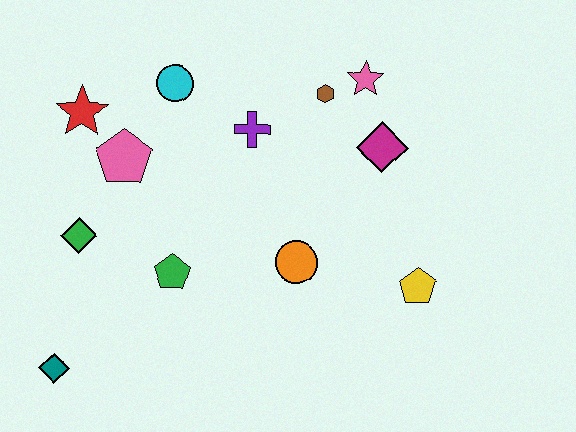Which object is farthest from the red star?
The yellow pentagon is farthest from the red star.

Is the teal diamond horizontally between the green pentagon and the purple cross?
No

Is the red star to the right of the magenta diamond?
No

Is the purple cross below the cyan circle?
Yes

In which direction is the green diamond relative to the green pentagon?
The green diamond is to the left of the green pentagon.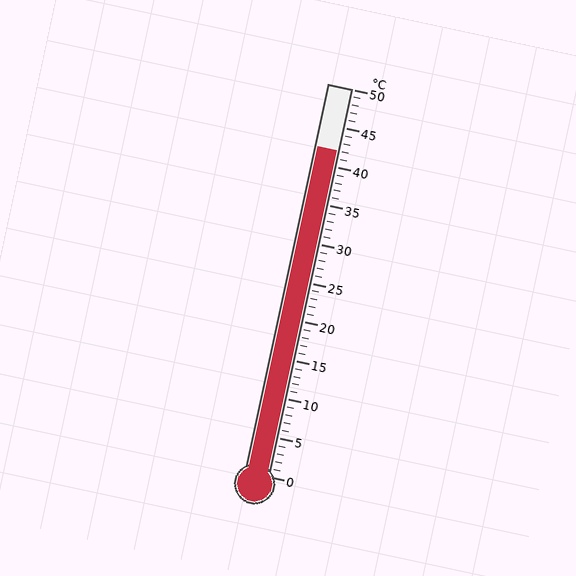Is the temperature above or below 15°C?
The temperature is above 15°C.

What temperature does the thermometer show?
The thermometer shows approximately 42°C.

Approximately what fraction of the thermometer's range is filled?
The thermometer is filled to approximately 85% of its range.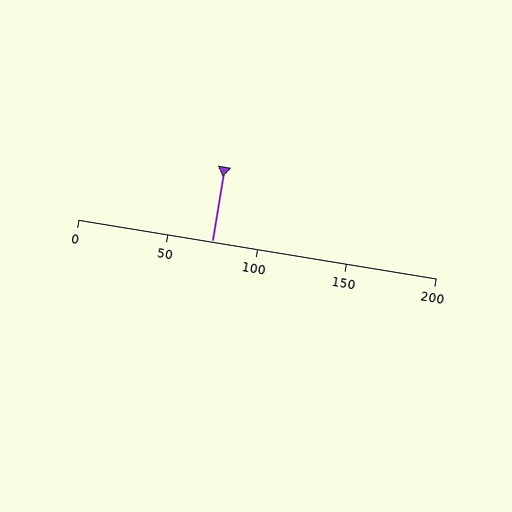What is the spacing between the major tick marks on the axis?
The major ticks are spaced 50 apart.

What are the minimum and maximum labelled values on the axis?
The axis runs from 0 to 200.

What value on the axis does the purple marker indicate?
The marker indicates approximately 75.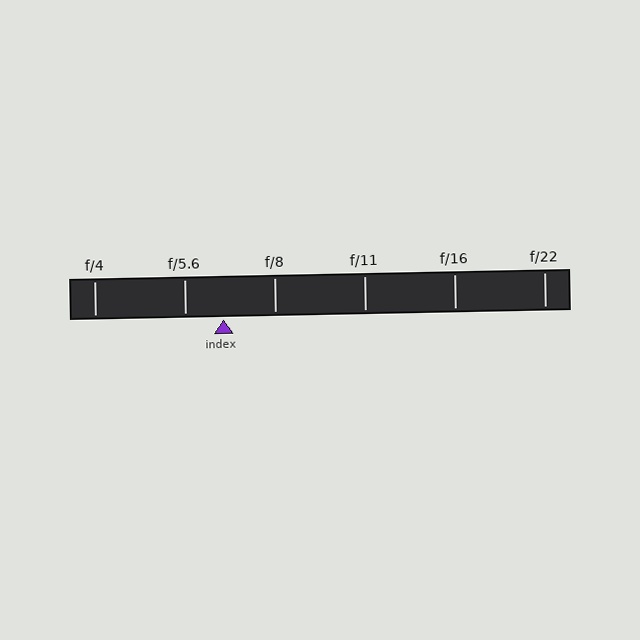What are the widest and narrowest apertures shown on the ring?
The widest aperture shown is f/4 and the narrowest is f/22.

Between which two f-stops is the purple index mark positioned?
The index mark is between f/5.6 and f/8.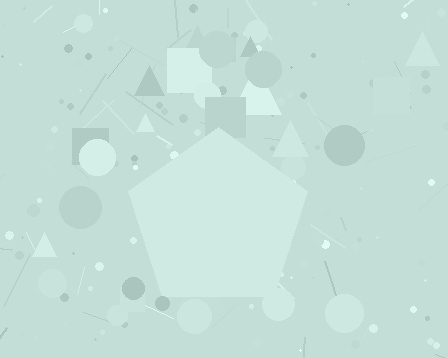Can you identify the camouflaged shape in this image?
The camouflaged shape is a pentagon.